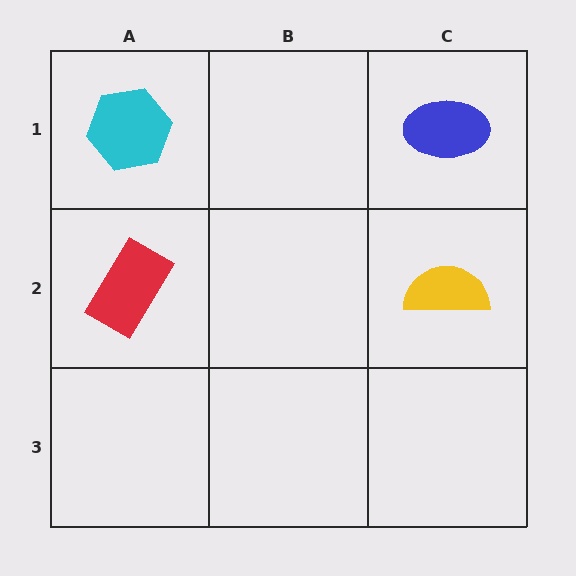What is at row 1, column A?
A cyan hexagon.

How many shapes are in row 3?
0 shapes.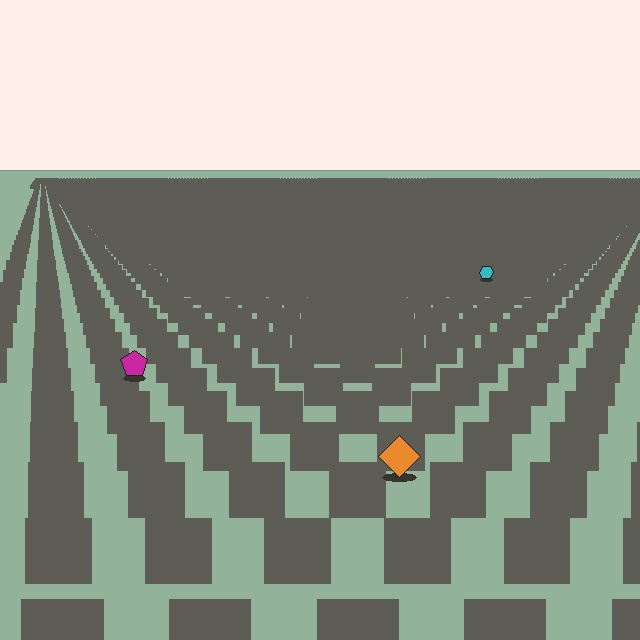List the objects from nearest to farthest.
From nearest to farthest: the orange diamond, the magenta pentagon, the cyan hexagon.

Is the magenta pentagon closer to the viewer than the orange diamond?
No. The orange diamond is closer — you can tell from the texture gradient: the ground texture is coarser near it.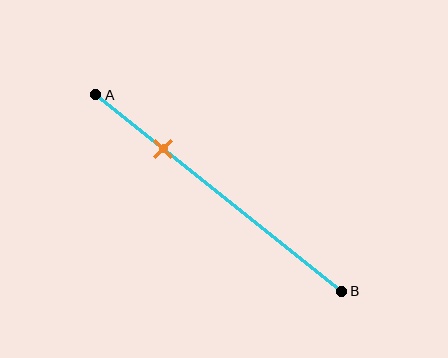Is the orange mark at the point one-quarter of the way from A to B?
Yes, the mark is approximately at the one-quarter point.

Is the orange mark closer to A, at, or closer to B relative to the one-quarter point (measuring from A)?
The orange mark is approximately at the one-quarter point of segment AB.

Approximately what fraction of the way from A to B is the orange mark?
The orange mark is approximately 25% of the way from A to B.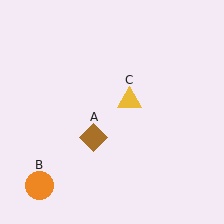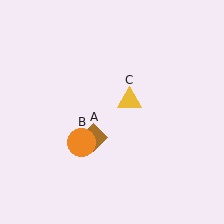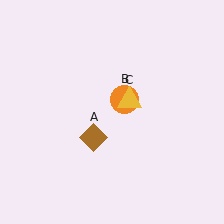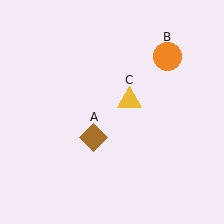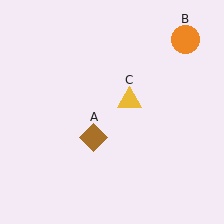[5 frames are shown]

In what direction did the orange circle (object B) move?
The orange circle (object B) moved up and to the right.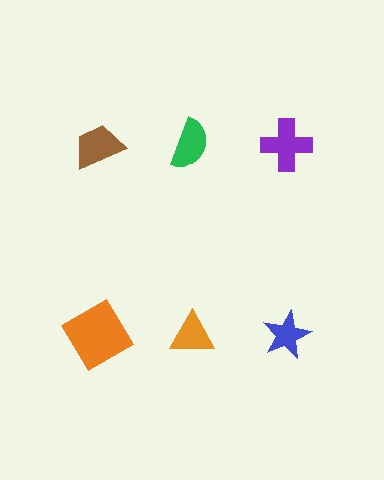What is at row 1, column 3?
A purple cross.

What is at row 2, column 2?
An orange triangle.